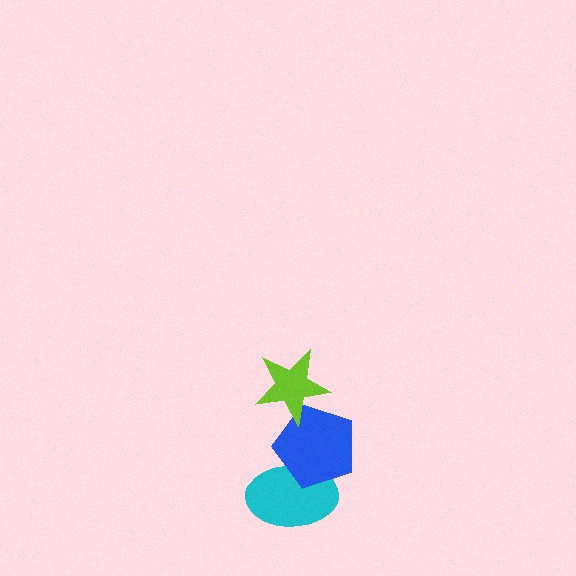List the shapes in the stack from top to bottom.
From top to bottom: the lime star, the blue pentagon, the cyan ellipse.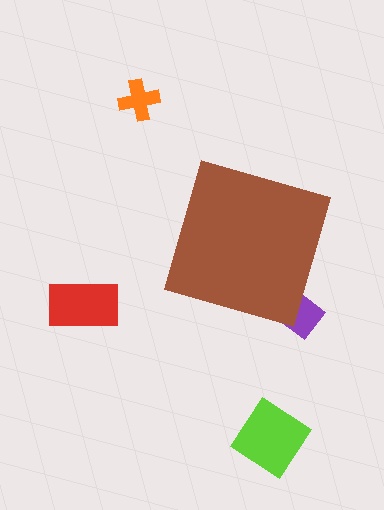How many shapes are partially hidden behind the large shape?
1 shape is partially hidden.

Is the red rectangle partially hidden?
No, the red rectangle is fully visible.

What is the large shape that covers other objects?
A brown diamond.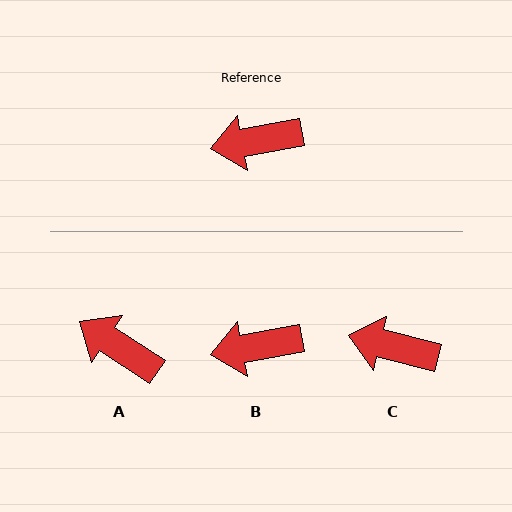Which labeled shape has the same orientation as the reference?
B.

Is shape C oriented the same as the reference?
No, it is off by about 25 degrees.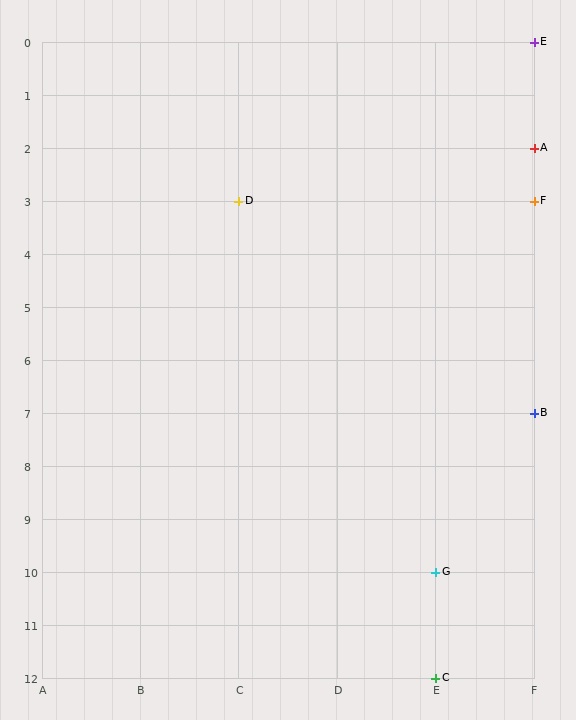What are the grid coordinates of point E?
Point E is at grid coordinates (F, 0).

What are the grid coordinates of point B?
Point B is at grid coordinates (F, 7).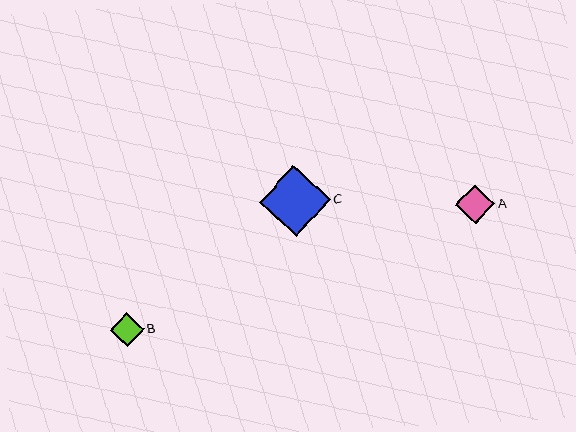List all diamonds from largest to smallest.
From largest to smallest: C, A, B.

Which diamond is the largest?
Diamond C is the largest with a size of approximately 71 pixels.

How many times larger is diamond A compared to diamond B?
Diamond A is approximately 1.2 times the size of diamond B.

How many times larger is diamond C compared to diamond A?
Diamond C is approximately 1.8 times the size of diamond A.